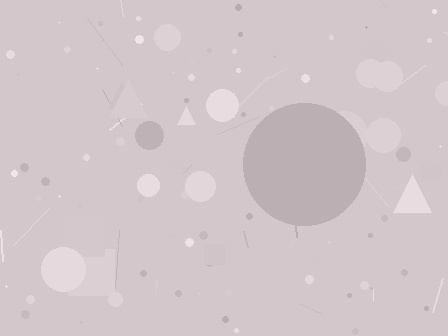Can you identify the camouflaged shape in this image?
The camouflaged shape is a circle.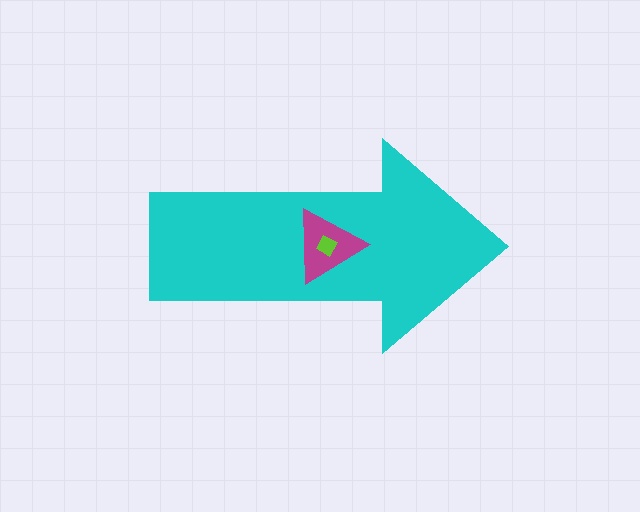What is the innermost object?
The lime diamond.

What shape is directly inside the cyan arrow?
The magenta triangle.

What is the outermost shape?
The cyan arrow.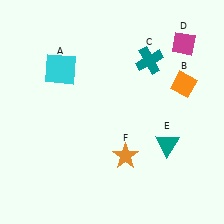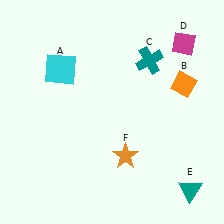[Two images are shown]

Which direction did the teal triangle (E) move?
The teal triangle (E) moved down.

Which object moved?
The teal triangle (E) moved down.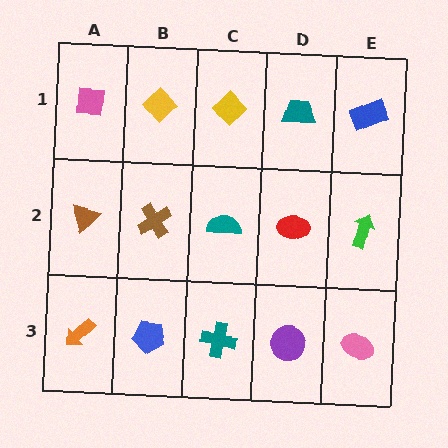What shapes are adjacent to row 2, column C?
A yellow diamond (row 1, column C), a teal cross (row 3, column C), a brown cross (row 2, column B), a red ellipse (row 2, column D).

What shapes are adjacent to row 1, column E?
A green arrow (row 2, column E), a teal trapezoid (row 1, column D).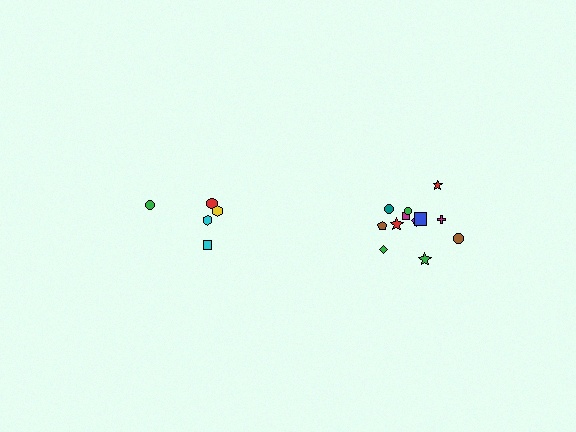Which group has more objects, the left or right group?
The right group.